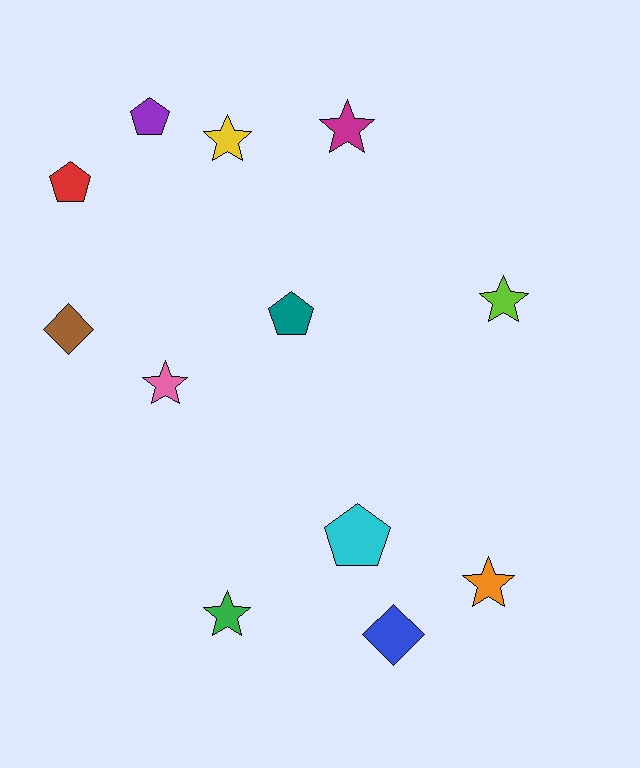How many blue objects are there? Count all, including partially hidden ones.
There is 1 blue object.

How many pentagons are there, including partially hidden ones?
There are 4 pentagons.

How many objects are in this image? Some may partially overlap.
There are 12 objects.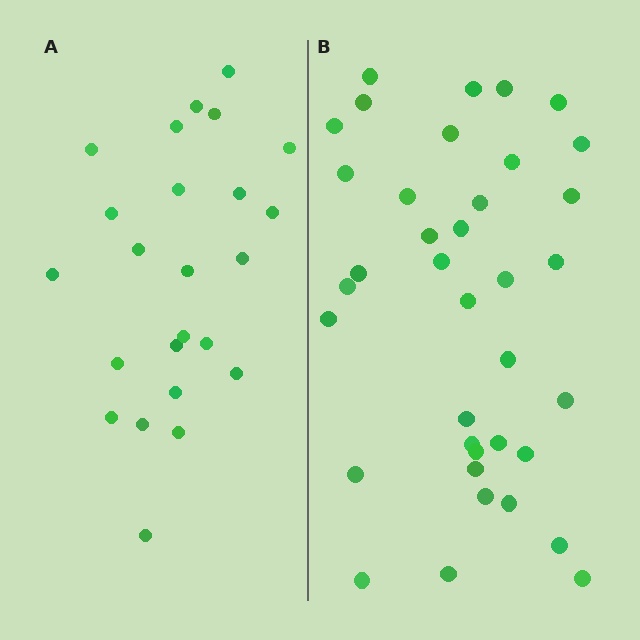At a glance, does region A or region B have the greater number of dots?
Region B (the right region) has more dots.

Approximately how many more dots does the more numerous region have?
Region B has approximately 15 more dots than region A.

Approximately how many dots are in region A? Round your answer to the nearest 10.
About 20 dots. (The exact count is 24, which rounds to 20.)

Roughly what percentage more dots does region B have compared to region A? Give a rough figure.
About 55% more.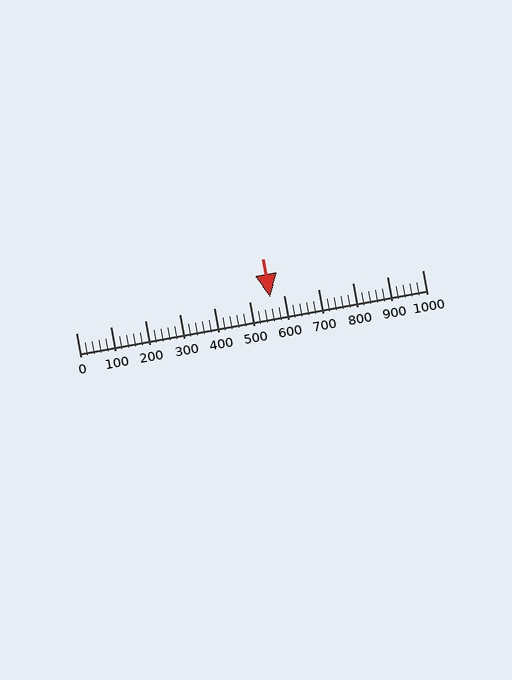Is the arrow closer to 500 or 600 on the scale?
The arrow is closer to 600.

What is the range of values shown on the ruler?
The ruler shows values from 0 to 1000.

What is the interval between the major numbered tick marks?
The major tick marks are spaced 100 units apart.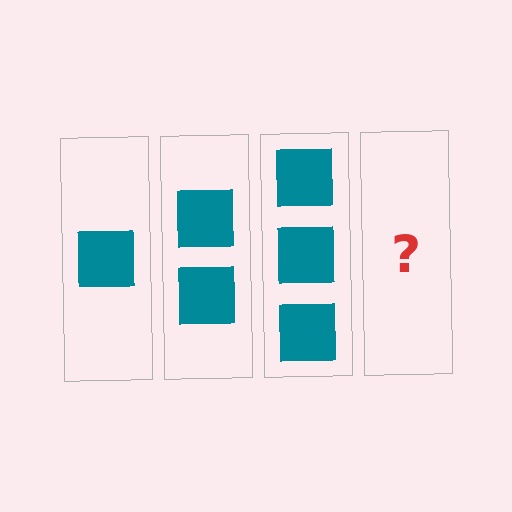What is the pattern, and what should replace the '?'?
The pattern is that each step adds one more square. The '?' should be 4 squares.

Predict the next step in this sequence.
The next step is 4 squares.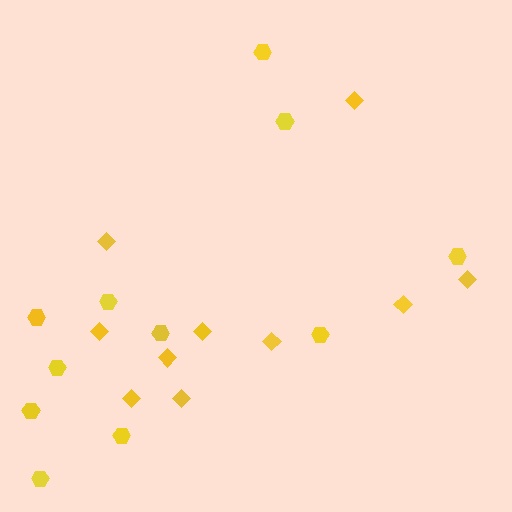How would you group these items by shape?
There are 2 groups: one group of diamonds (10) and one group of hexagons (11).